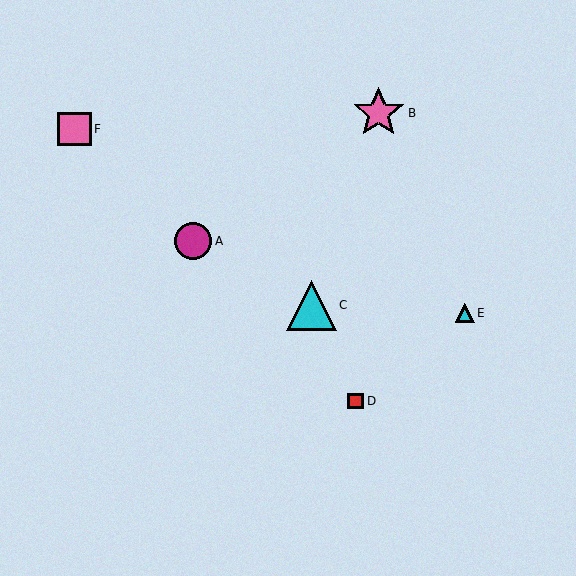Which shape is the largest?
The pink star (labeled B) is the largest.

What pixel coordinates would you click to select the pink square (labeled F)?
Click at (75, 129) to select the pink square F.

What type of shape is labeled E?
Shape E is a cyan triangle.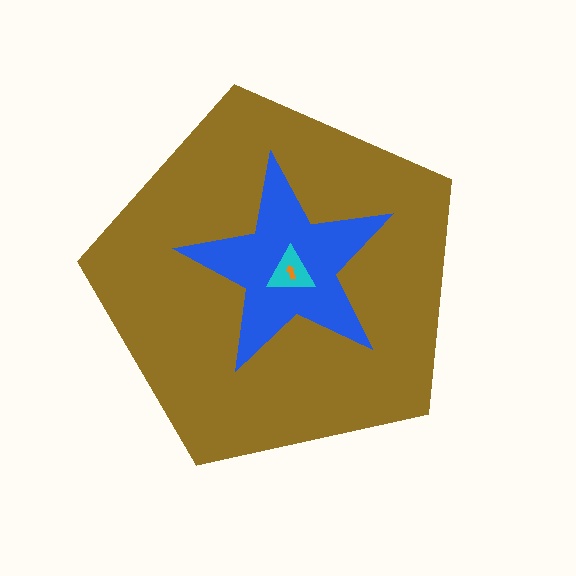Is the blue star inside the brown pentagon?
Yes.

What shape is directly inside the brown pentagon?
The blue star.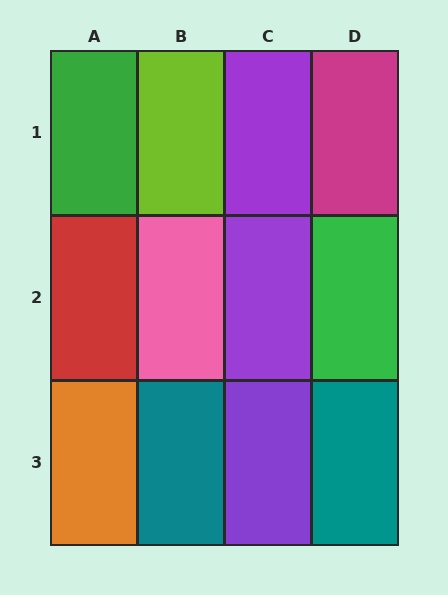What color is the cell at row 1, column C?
Purple.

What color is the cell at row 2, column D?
Green.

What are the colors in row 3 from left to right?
Orange, teal, purple, teal.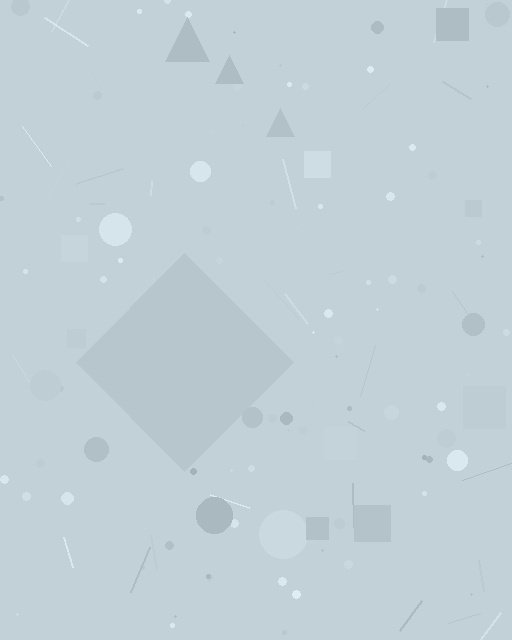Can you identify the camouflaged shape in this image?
The camouflaged shape is a diamond.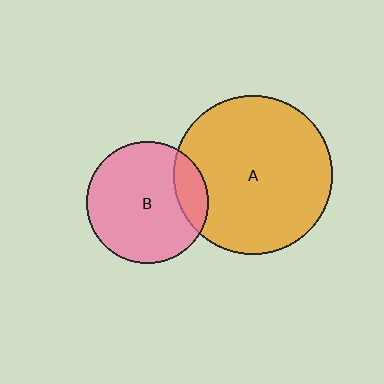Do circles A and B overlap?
Yes.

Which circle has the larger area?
Circle A (orange).